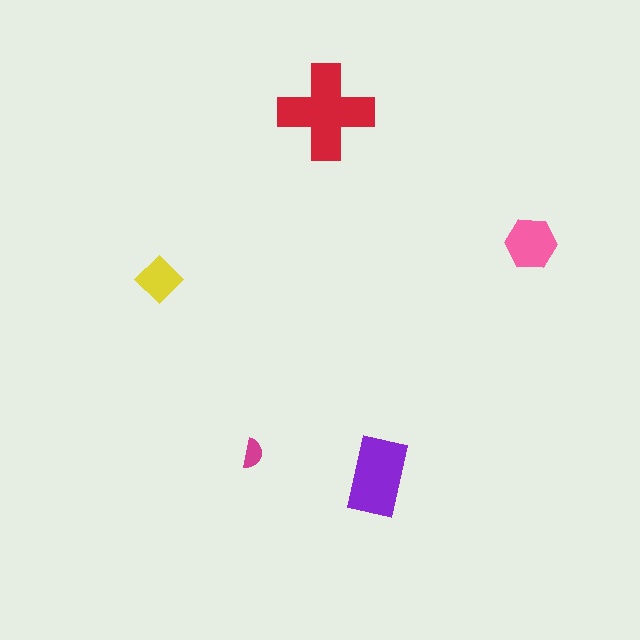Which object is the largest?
The red cross.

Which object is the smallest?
The magenta semicircle.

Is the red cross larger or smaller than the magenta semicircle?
Larger.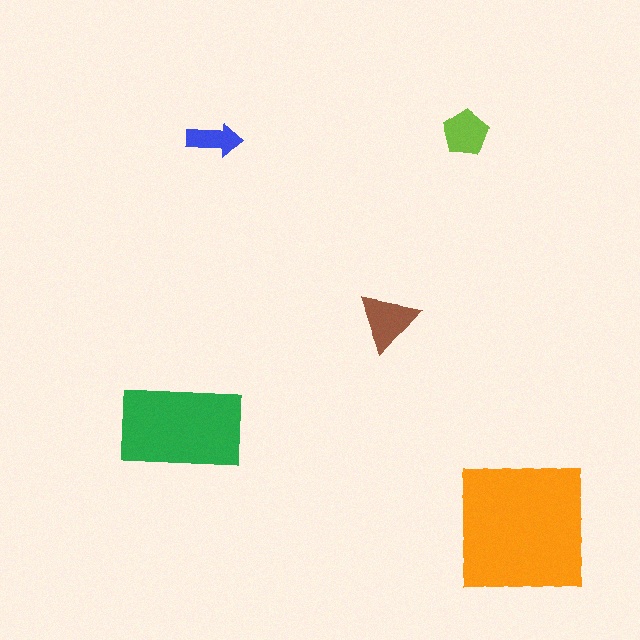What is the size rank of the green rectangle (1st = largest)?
2nd.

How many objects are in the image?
There are 5 objects in the image.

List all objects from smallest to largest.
The blue arrow, the lime pentagon, the brown triangle, the green rectangle, the orange square.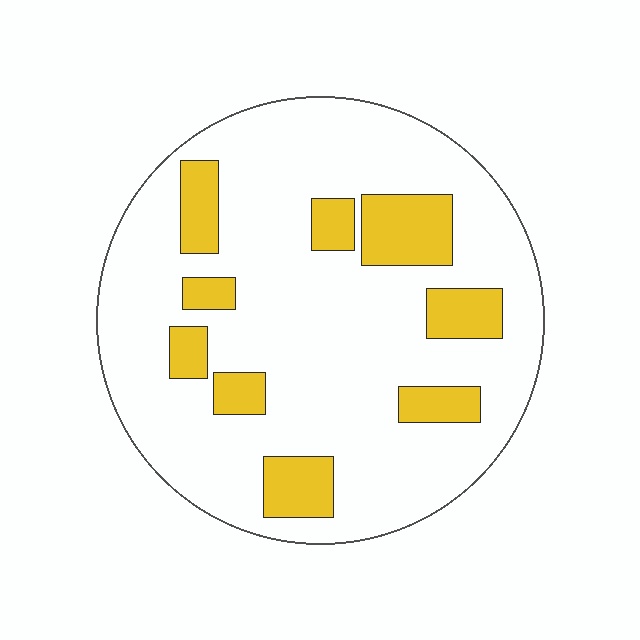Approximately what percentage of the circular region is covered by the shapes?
Approximately 20%.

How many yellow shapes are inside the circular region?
9.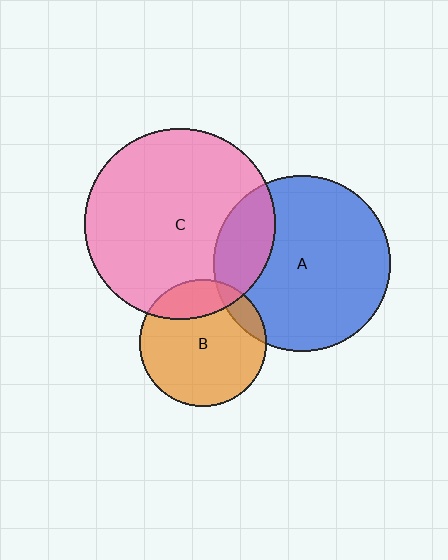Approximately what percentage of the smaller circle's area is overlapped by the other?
Approximately 10%.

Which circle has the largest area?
Circle C (pink).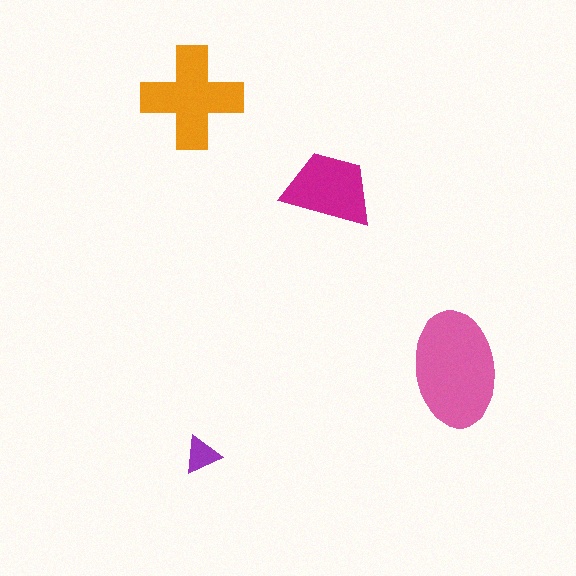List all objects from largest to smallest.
The pink ellipse, the orange cross, the magenta trapezoid, the purple triangle.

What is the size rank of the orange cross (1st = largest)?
2nd.